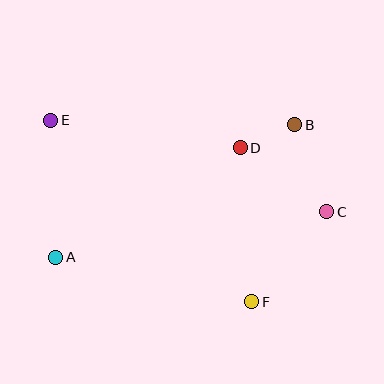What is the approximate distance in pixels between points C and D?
The distance between C and D is approximately 107 pixels.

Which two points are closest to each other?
Points B and D are closest to each other.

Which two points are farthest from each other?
Points C and E are farthest from each other.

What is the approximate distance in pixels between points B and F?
The distance between B and F is approximately 182 pixels.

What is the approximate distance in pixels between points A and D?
The distance between A and D is approximately 214 pixels.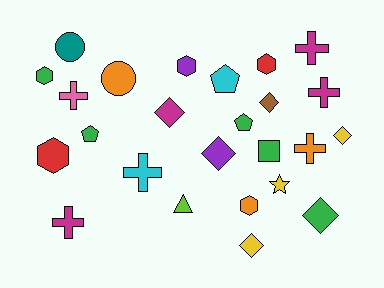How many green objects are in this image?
There are 5 green objects.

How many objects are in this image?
There are 25 objects.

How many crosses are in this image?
There are 6 crosses.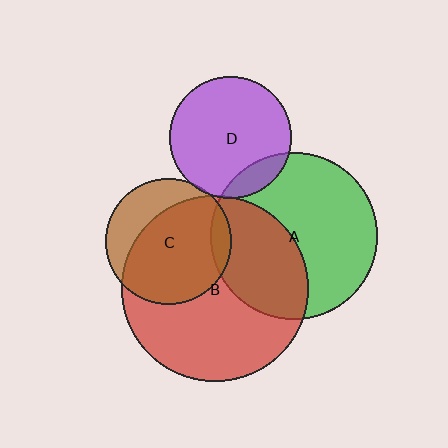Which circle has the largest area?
Circle B (red).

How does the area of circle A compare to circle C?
Approximately 1.8 times.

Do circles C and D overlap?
Yes.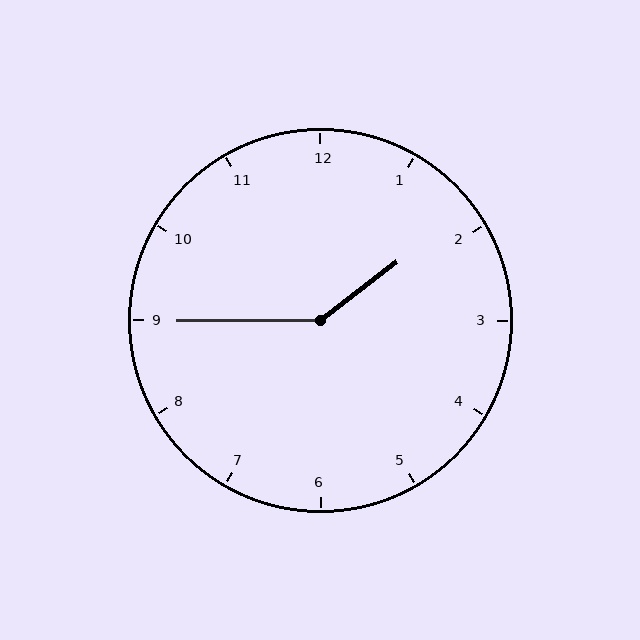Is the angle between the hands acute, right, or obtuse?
It is obtuse.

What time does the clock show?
1:45.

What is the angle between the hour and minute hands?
Approximately 142 degrees.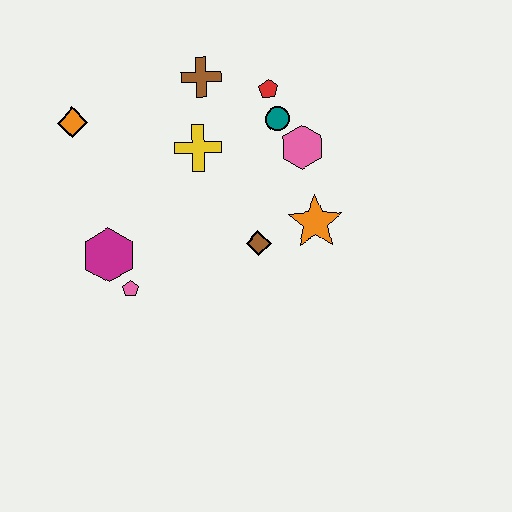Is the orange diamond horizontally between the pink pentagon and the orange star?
No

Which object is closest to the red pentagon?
The teal circle is closest to the red pentagon.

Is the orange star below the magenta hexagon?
No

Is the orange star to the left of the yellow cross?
No